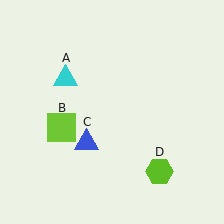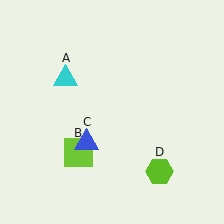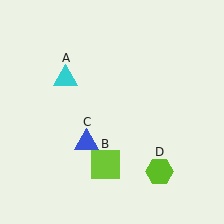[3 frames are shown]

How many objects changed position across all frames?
1 object changed position: lime square (object B).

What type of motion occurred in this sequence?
The lime square (object B) rotated counterclockwise around the center of the scene.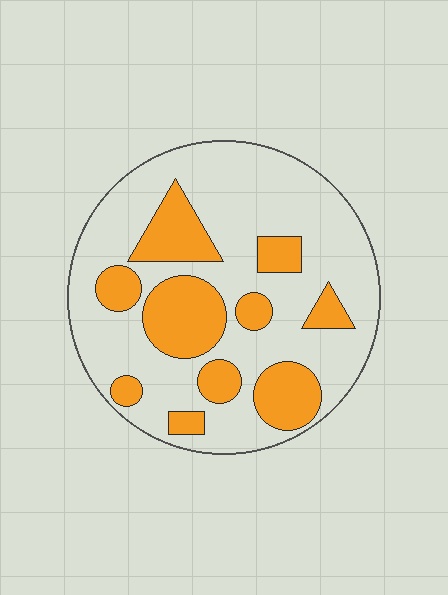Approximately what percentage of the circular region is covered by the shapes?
Approximately 30%.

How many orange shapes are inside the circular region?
10.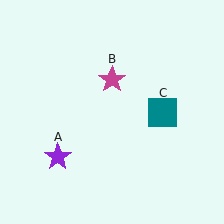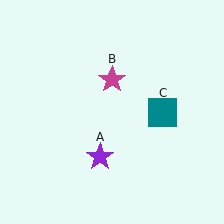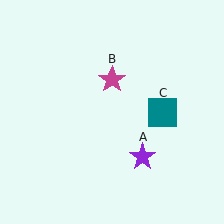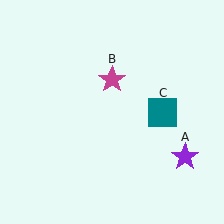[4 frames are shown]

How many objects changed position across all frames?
1 object changed position: purple star (object A).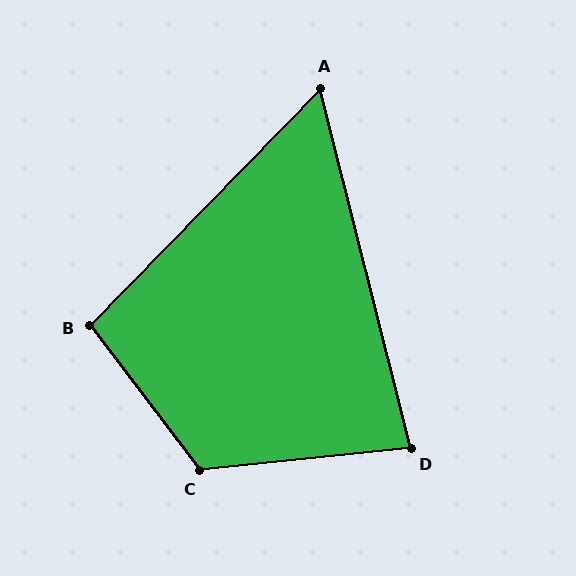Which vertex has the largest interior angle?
C, at approximately 121 degrees.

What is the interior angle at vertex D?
Approximately 82 degrees (acute).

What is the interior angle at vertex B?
Approximately 98 degrees (obtuse).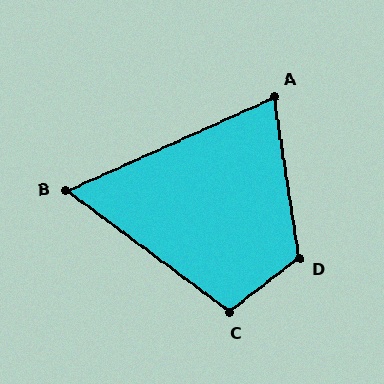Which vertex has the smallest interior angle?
B, at approximately 61 degrees.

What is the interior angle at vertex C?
Approximately 106 degrees (obtuse).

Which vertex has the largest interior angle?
D, at approximately 119 degrees.